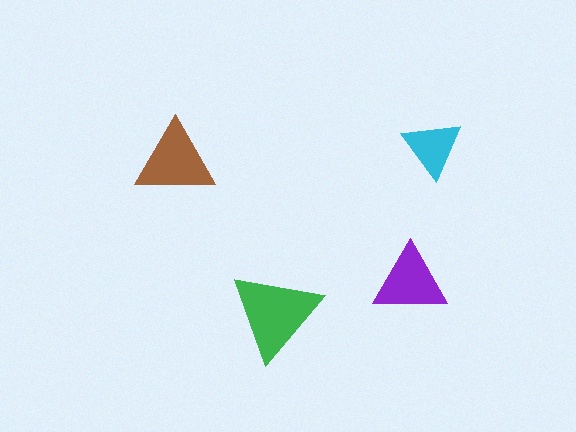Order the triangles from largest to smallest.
the green one, the brown one, the purple one, the cyan one.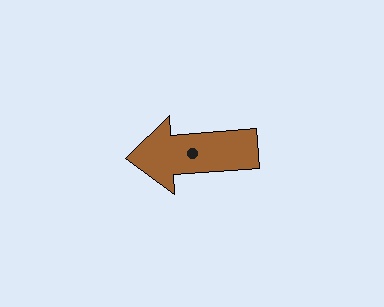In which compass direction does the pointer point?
West.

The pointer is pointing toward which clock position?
Roughly 9 o'clock.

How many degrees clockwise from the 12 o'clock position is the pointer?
Approximately 266 degrees.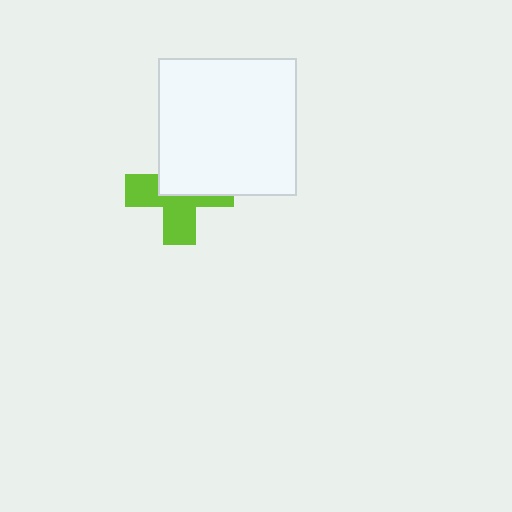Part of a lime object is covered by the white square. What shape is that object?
It is a cross.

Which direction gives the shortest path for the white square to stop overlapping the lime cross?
Moving up gives the shortest separation.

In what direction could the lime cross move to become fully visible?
The lime cross could move down. That would shift it out from behind the white square entirely.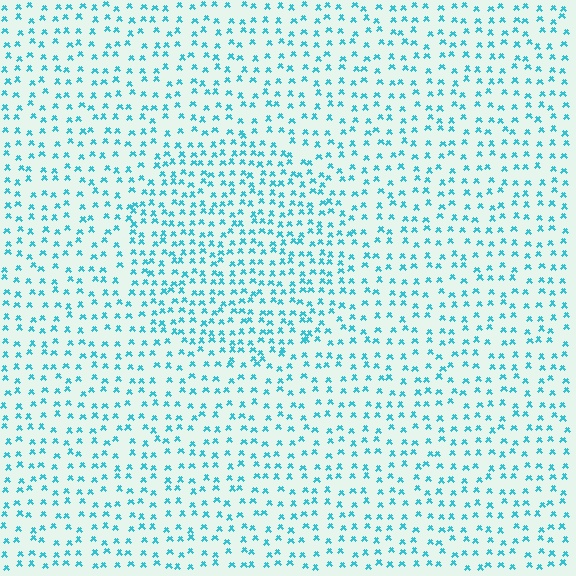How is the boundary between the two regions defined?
The boundary is defined by a change in element density (approximately 1.6x ratio). All elements are the same color, size, and shape.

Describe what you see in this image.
The image contains small cyan elements arranged at two different densities. A circle-shaped region is visible where the elements are more densely packed than the surrounding area.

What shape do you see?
I see a circle.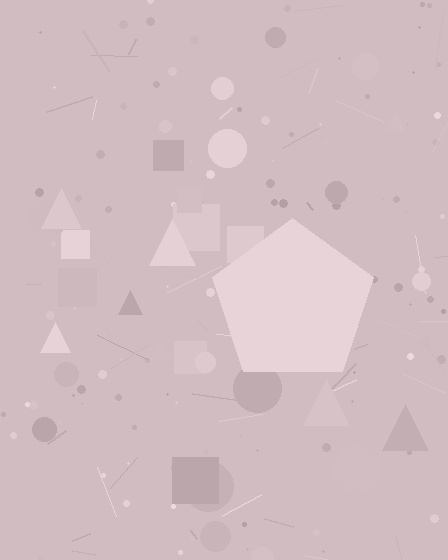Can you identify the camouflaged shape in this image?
The camouflaged shape is a pentagon.